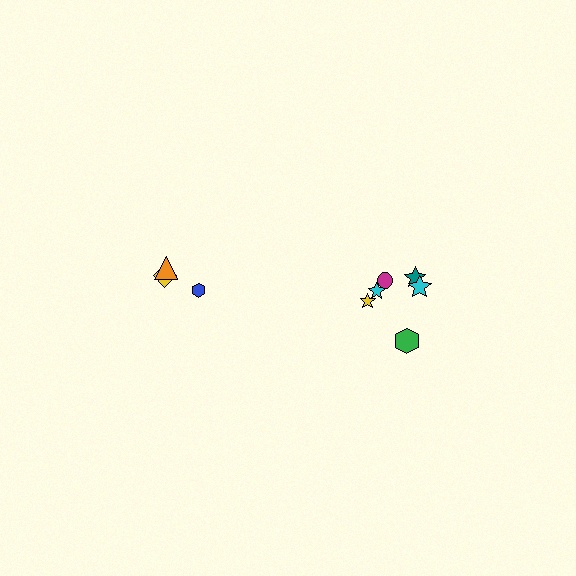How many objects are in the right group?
There are 6 objects.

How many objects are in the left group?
There are 3 objects.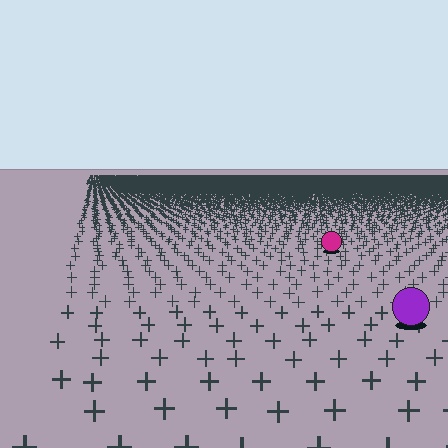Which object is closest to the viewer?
The purple circle is closest. The texture marks near it are larger and more spread out.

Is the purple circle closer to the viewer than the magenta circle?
Yes. The purple circle is closer — you can tell from the texture gradient: the ground texture is coarser near it.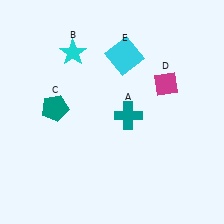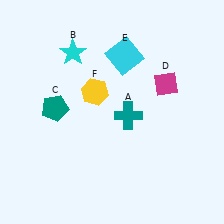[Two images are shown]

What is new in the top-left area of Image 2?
A yellow hexagon (F) was added in the top-left area of Image 2.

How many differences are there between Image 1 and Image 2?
There is 1 difference between the two images.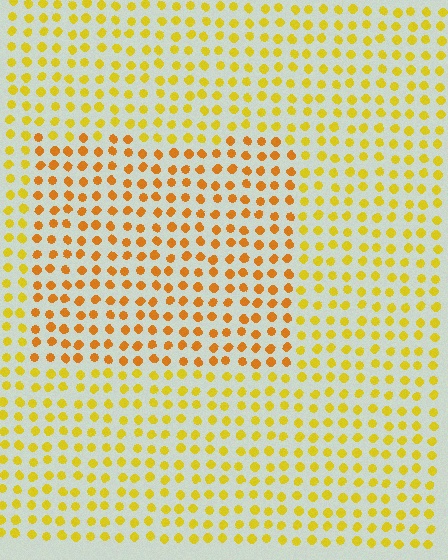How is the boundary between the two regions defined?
The boundary is defined purely by a slight shift in hue (about 25 degrees). Spacing, size, and orientation are identical on both sides.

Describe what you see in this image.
The image is filled with small yellow elements in a uniform arrangement. A rectangle-shaped region is visible where the elements are tinted to a slightly different hue, forming a subtle color boundary.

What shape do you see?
I see a rectangle.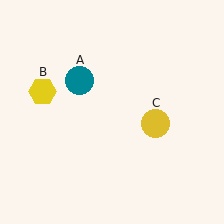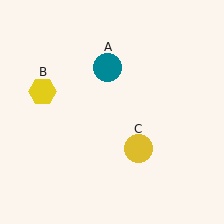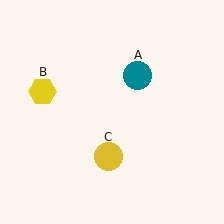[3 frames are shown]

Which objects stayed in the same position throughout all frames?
Yellow hexagon (object B) remained stationary.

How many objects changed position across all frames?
2 objects changed position: teal circle (object A), yellow circle (object C).